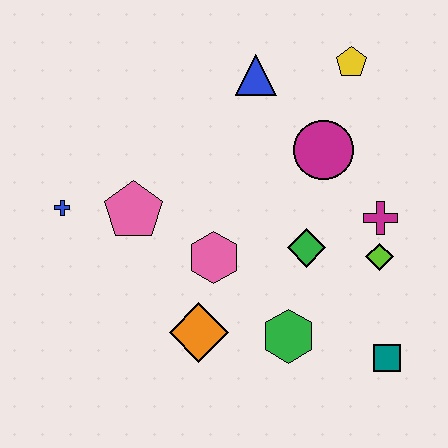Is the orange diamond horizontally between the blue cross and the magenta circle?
Yes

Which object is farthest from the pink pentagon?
The teal square is farthest from the pink pentagon.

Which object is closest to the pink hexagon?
The orange diamond is closest to the pink hexagon.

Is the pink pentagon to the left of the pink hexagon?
Yes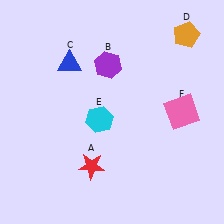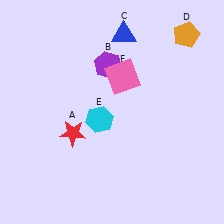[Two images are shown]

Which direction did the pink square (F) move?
The pink square (F) moved left.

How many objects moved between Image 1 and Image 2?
3 objects moved between the two images.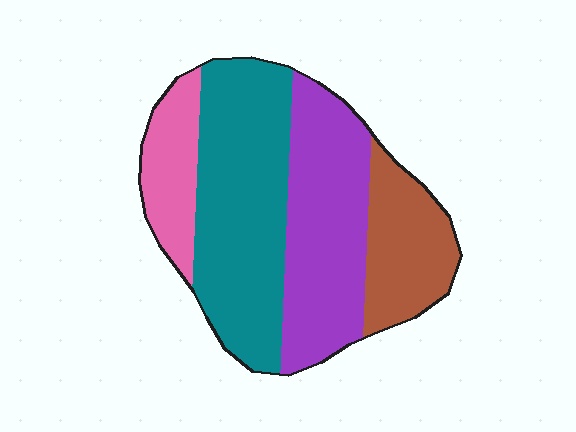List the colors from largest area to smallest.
From largest to smallest: teal, purple, brown, pink.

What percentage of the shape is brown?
Brown takes up about one sixth (1/6) of the shape.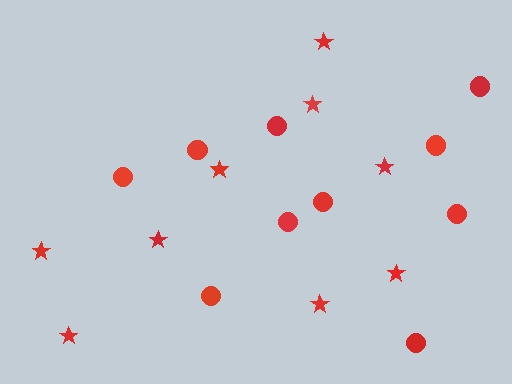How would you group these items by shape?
There are 2 groups: one group of circles (10) and one group of stars (9).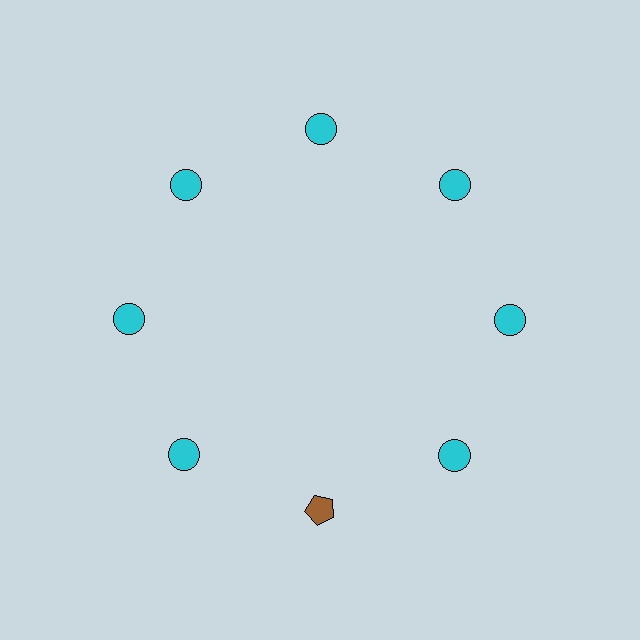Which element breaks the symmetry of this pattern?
The brown pentagon at roughly the 6 o'clock position breaks the symmetry. All other shapes are cyan circles.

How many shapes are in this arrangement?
There are 8 shapes arranged in a ring pattern.